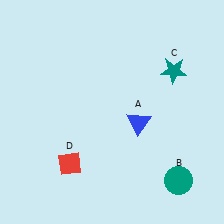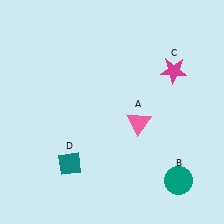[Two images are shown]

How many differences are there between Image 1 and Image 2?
There are 3 differences between the two images.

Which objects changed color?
A changed from blue to pink. C changed from teal to magenta. D changed from red to teal.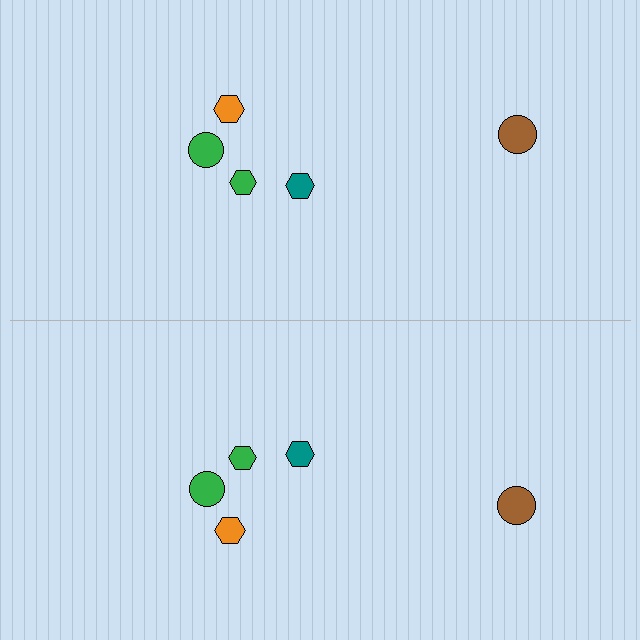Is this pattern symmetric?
Yes, this pattern has bilateral (reflection) symmetry.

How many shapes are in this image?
There are 10 shapes in this image.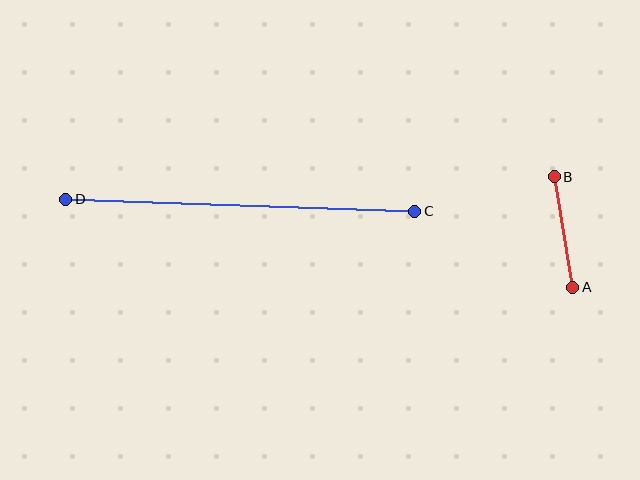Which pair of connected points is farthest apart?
Points C and D are farthest apart.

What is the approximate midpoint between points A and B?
The midpoint is at approximately (563, 232) pixels.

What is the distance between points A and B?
The distance is approximately 112 pixels.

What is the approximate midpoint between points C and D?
The midpoint is at approximately (240, 205) pixels.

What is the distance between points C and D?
The distance is approximately 349 pixels.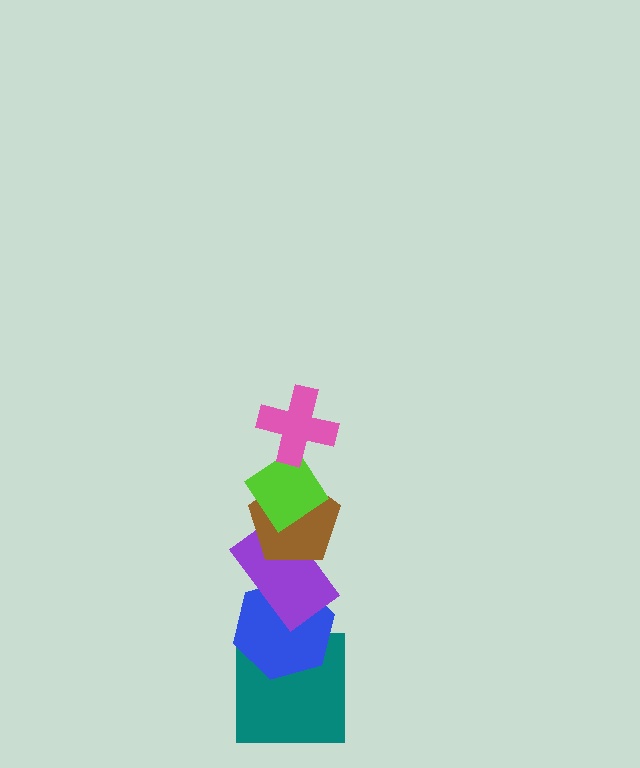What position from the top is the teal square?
The teal square is 6th from the top.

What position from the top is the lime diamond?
The lime diamond is 2nd from the top.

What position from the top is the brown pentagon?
The brown pentagon is 3rd from the top.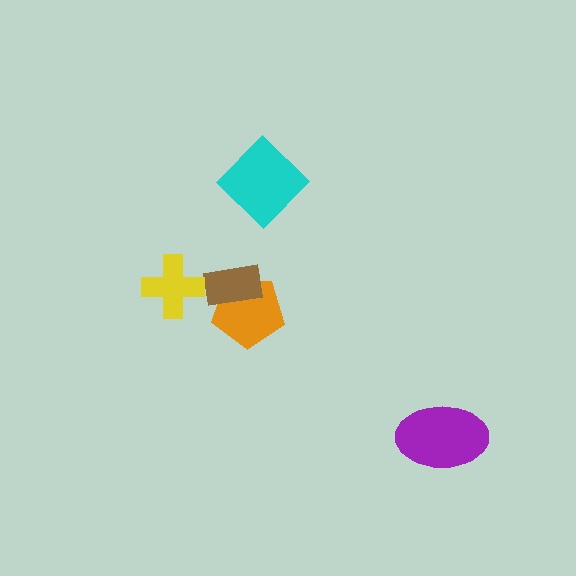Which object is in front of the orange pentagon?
The brown rectangle is in front of the orange pentagon.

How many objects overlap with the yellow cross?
0 objects overlap with the yellow cross.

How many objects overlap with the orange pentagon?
1 object overlaps with the orange pentagon.